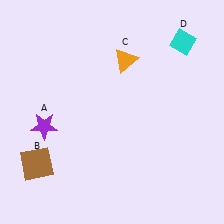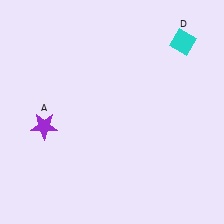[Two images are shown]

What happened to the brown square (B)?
The brown square (B) was removed in Image 2. It was in the bottom-left area of Image 1.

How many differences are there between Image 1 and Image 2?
There are 2 differences between the two images.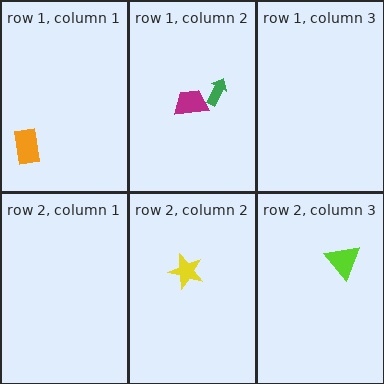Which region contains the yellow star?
The row 2, column 2 region.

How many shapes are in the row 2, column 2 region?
1.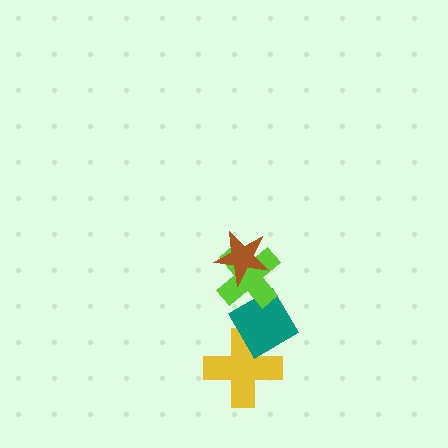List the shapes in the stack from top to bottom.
From top to bottom: the brown star, the lime cross, the teal diamond, the yellow cross.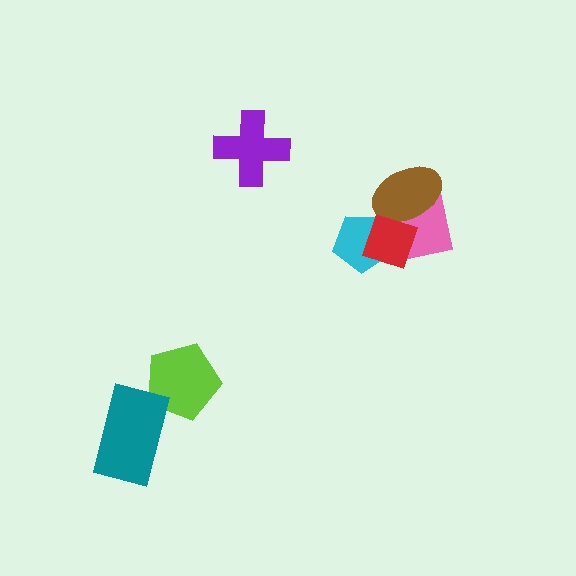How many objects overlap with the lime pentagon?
1 object overlaps with the lime pentagon.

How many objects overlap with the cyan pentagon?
2 objects overlap with the cyan pentagon.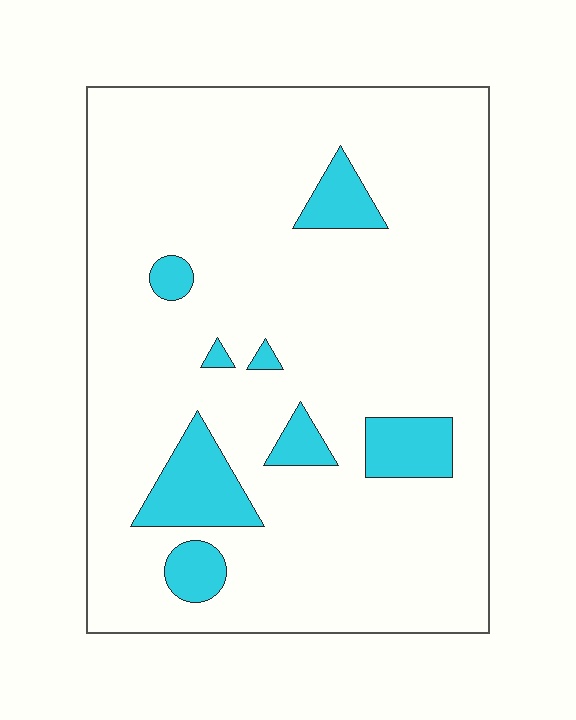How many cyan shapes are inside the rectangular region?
8.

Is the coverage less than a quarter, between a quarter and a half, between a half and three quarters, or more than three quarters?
Less than a quarter.